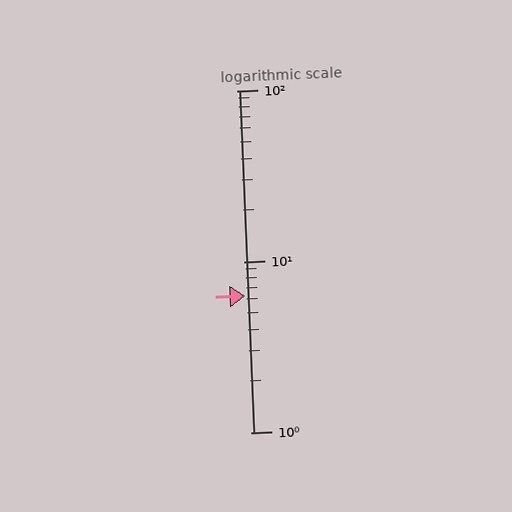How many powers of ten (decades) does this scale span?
The scale spans 2 decades, from 1 to 100.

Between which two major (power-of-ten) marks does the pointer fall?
The pointer is between 1 and 10.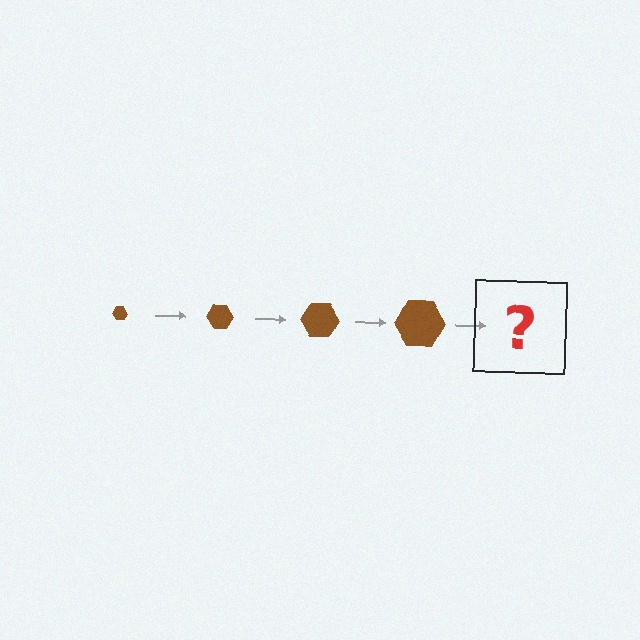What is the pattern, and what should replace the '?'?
The pattern is that the hexagon gets progressively larger each step. The '?' should be a brown hexagon, larger than the previous one.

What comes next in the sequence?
The next element should be a brown hexagon, larger than the previous one.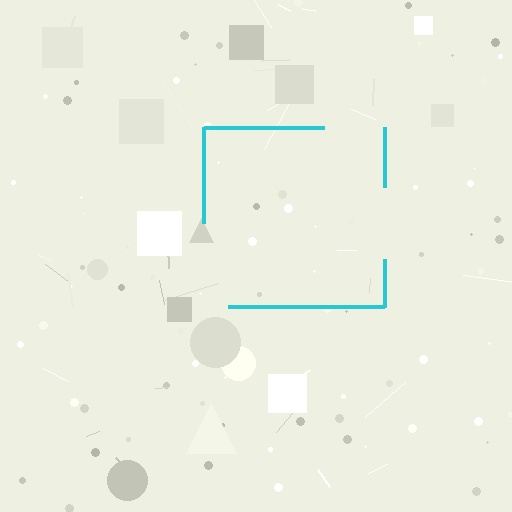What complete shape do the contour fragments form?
The contour fragments form a square.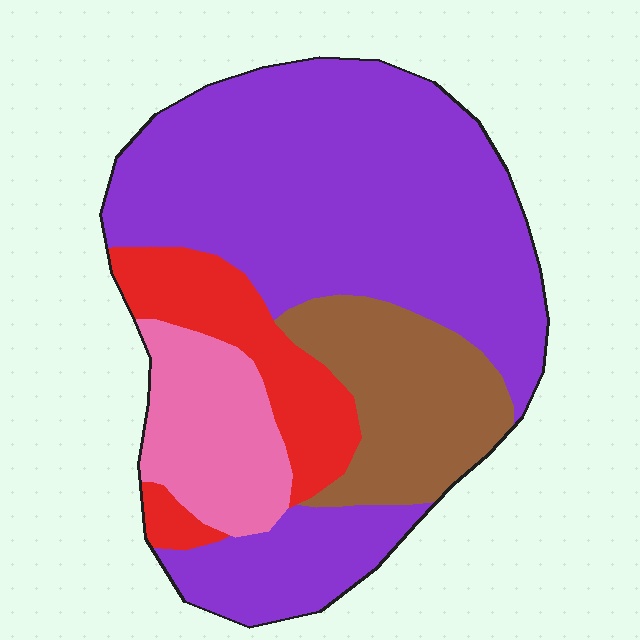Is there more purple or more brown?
Purple.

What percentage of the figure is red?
Red takes up about one eighth (1/8) of the figure.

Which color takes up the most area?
Purple, at roughly 55%.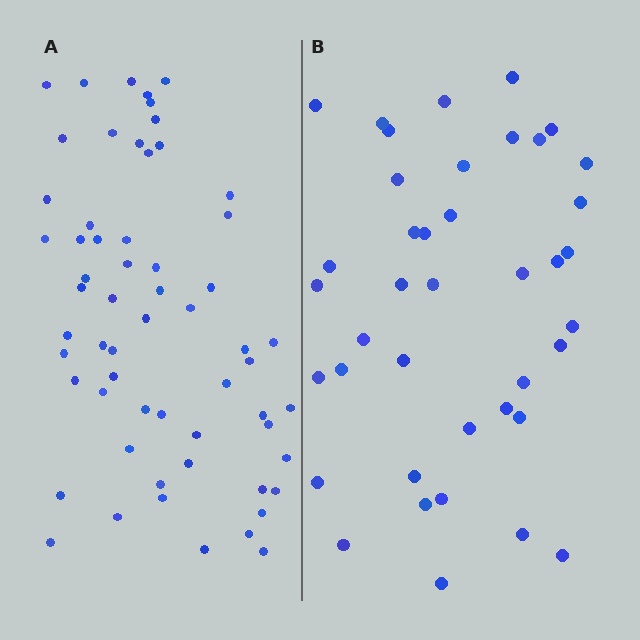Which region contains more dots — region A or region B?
Region A (the left region) has more dots.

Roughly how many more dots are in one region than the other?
Region A has approximately 20 more dots than region B.